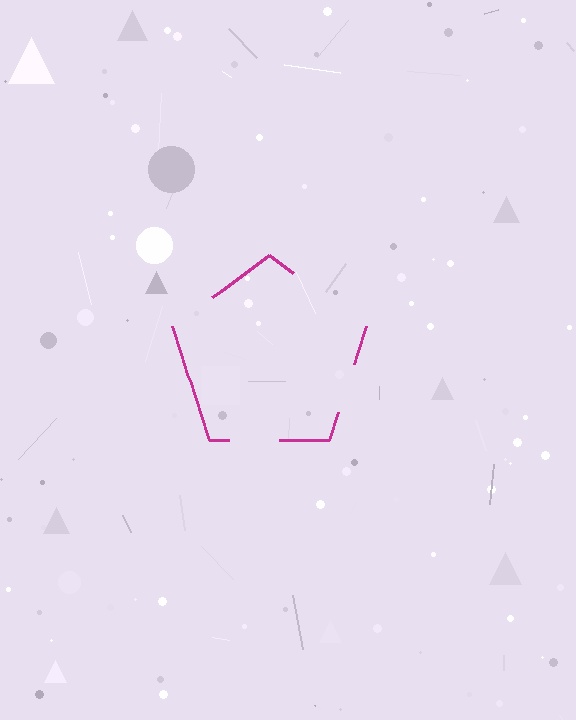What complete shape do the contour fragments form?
The contour fragments form a pentagon.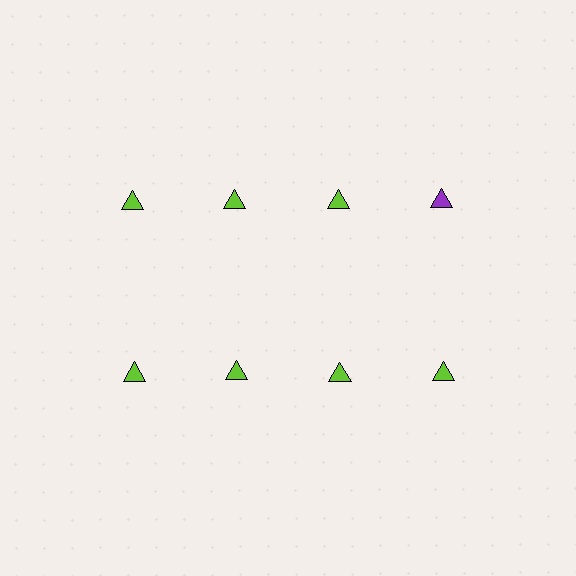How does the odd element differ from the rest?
It has a different color: purple instead of lime.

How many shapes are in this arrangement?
There are 8 shapes arranged in a grid pattern.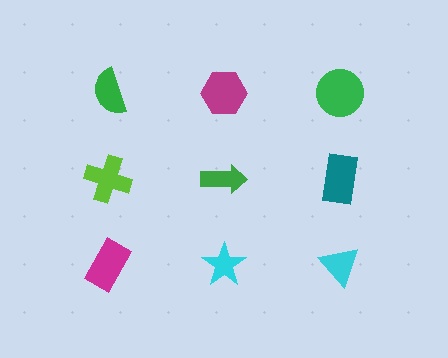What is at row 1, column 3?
A green circle.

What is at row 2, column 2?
A green arrow.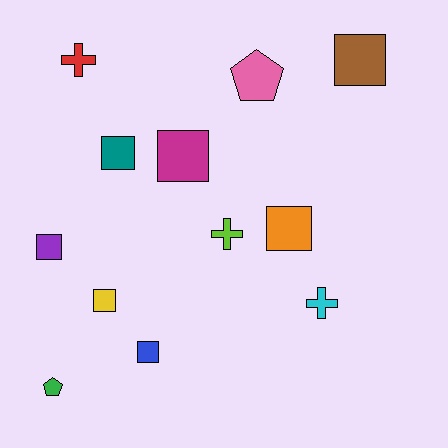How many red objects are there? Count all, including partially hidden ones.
There is 1 red object.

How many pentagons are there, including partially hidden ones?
There are 2 pentagons.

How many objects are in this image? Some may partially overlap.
There are 12 objects.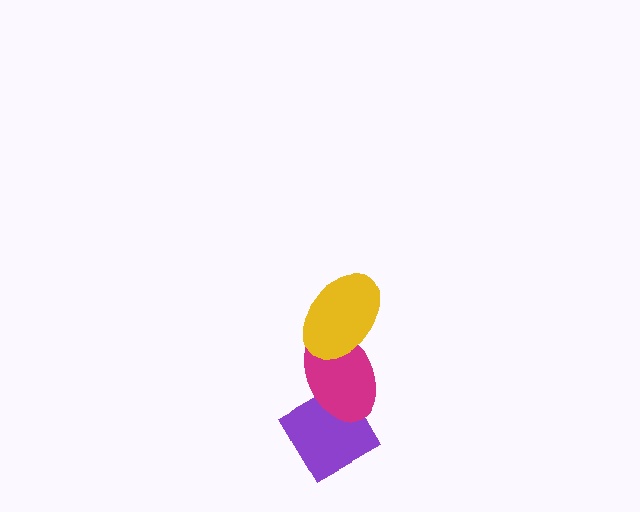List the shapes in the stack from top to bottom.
From top to bottom: the yellow ellipse, the magenta ellipse, the purple diamond.